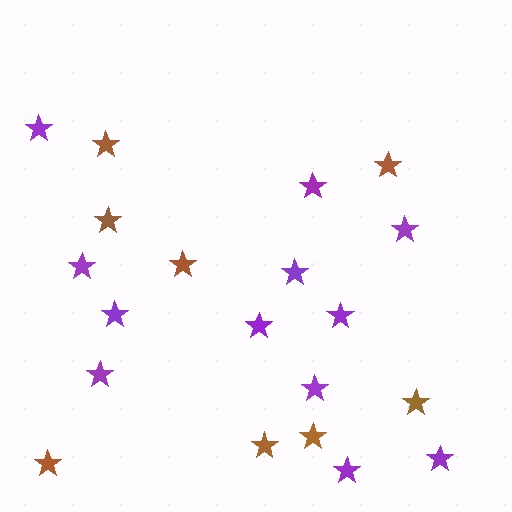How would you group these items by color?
There are 2 groups: one group of brown stars (8) and one group of purple stars (12).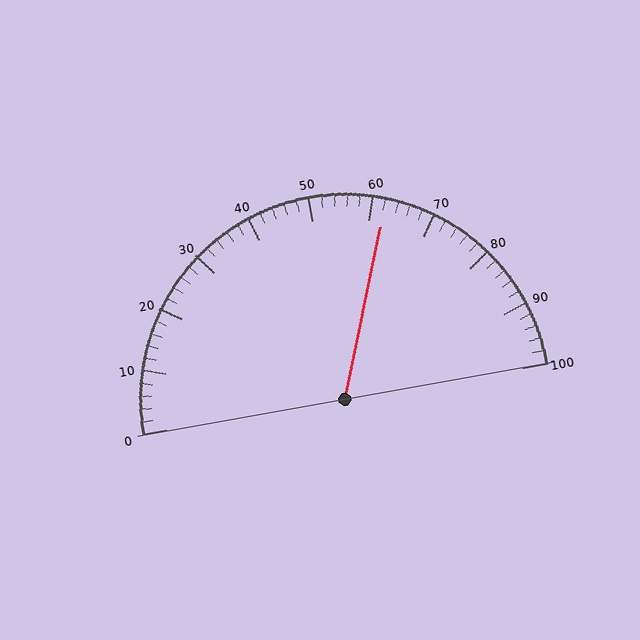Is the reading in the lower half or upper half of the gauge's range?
The reading is in the upper half of the range (0 to 100).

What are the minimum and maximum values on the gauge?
The gauge ranges from 0 to 100.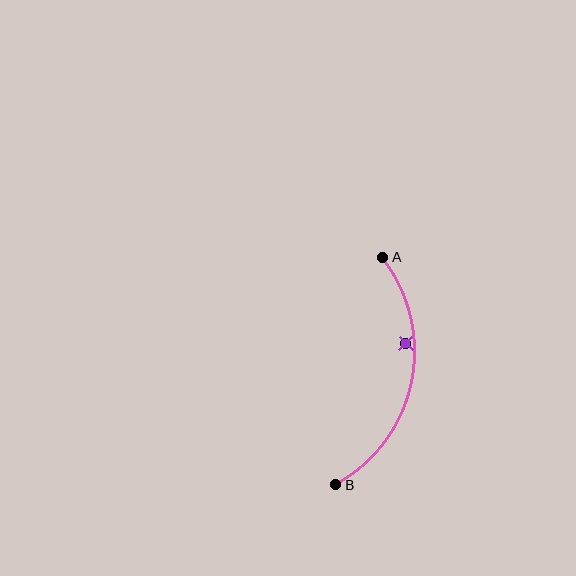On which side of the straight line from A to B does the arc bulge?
The arc bulges to the right of the straight line connecting A and B.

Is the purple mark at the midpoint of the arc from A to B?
No — the purple mark does not lie on the arc at all. It sits slightly inside the curve.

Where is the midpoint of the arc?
The arc midpoint is the point on the curve farthest from the straight line joining A and B. It sits to the right of that line.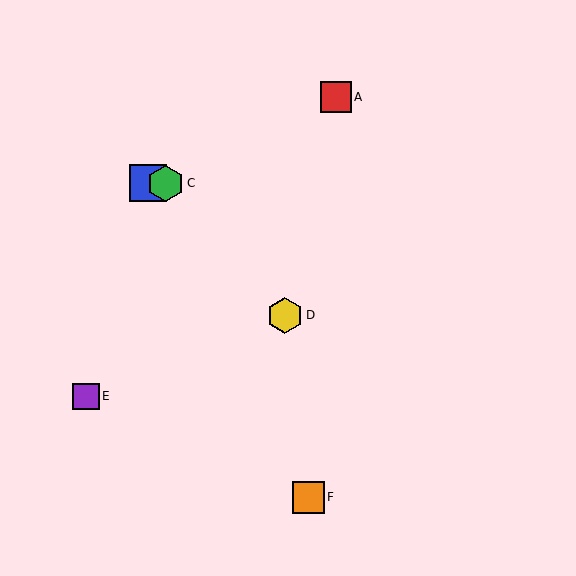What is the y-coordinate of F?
Object F is at y≈498.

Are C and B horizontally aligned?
Yes, both are at y≈183.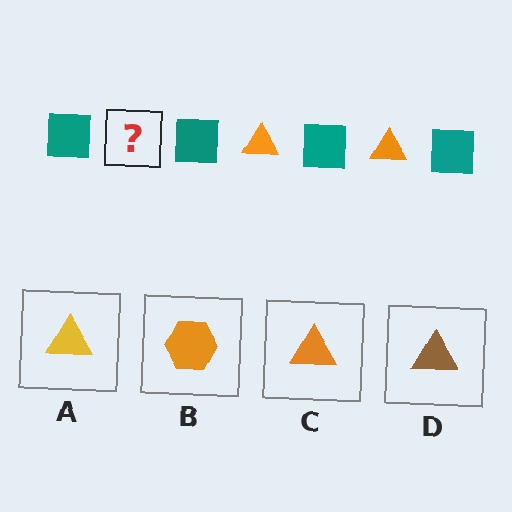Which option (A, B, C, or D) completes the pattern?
C.